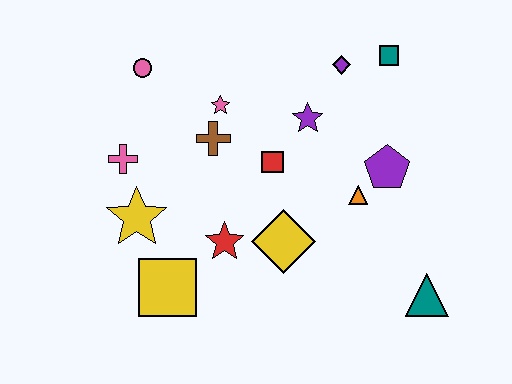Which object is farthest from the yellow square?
The teal square is farthest from the yellow square.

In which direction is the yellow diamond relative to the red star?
The yellow diamond is to the right of the red star.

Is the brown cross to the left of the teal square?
Yes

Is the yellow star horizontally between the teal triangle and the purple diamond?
No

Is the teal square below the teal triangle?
No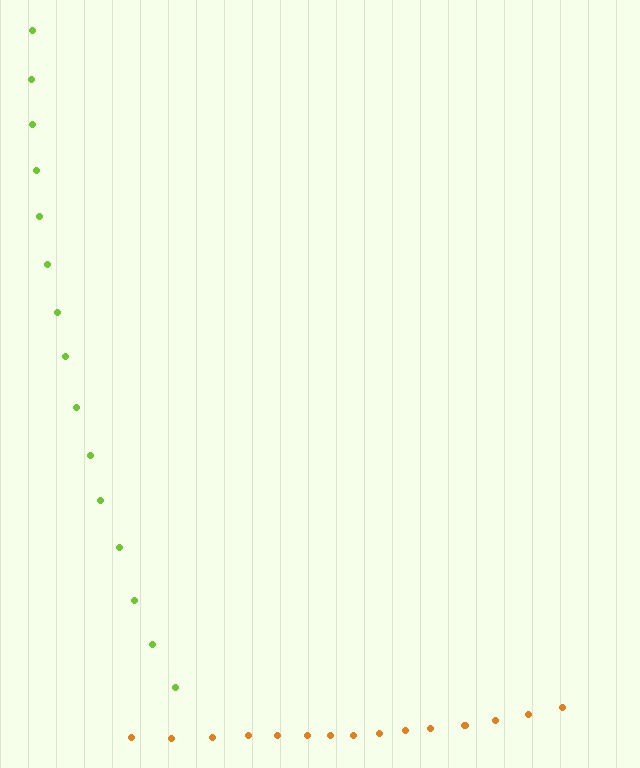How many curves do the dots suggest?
There are 2 distinct paths.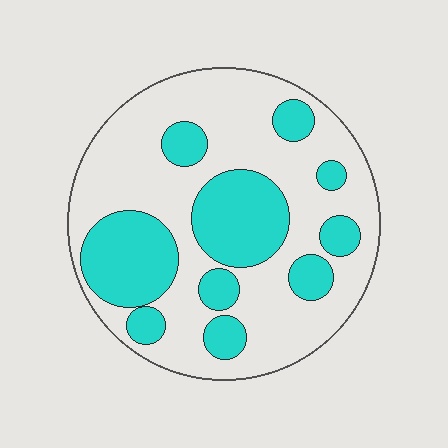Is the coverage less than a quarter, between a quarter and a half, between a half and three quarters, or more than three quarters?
Between a quarter and a half.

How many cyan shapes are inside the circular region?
10.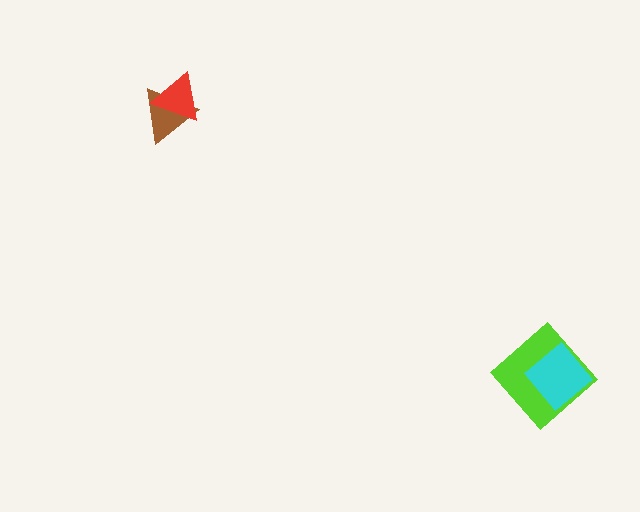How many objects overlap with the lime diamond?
1 object overlaps with the lime diamond.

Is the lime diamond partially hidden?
Yes, it is partially covered by another shape.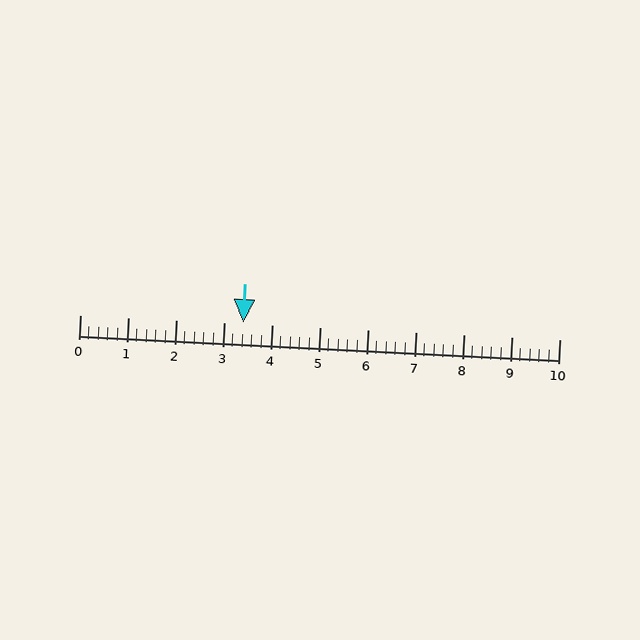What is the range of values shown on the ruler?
The ruler shows values from 0 to 10.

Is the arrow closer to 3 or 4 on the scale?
The arrow is closer to 3.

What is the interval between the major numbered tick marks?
The major tick marks are spaced 1 units apart.